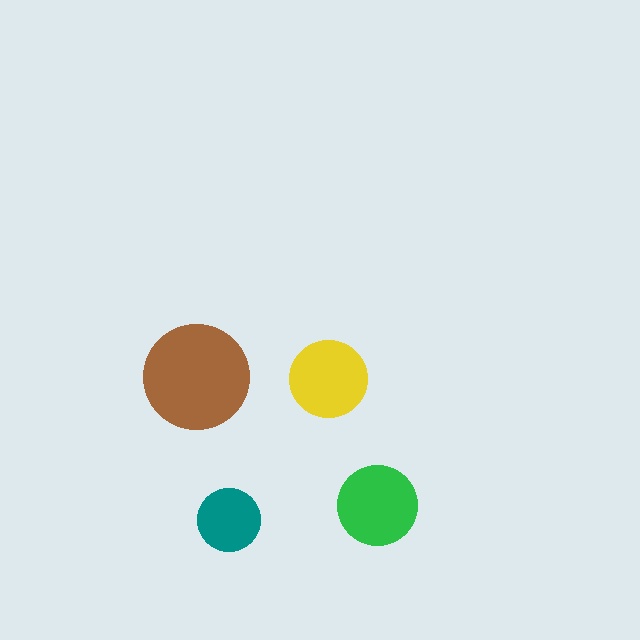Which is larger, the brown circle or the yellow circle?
The brown one.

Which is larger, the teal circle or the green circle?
The green one.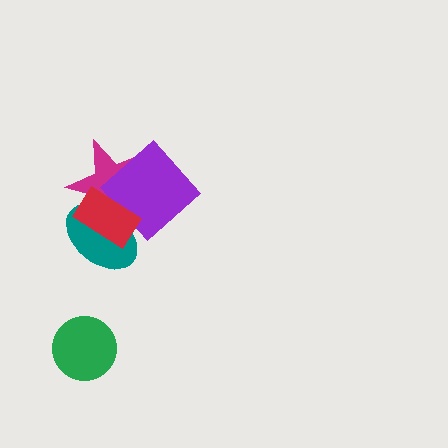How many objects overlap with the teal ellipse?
3 objects overlap with the teal ellipse.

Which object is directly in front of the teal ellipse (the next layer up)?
The magenta star is directly in front of the teal ellipse.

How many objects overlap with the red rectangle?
3 objects overlap with the red rectangle.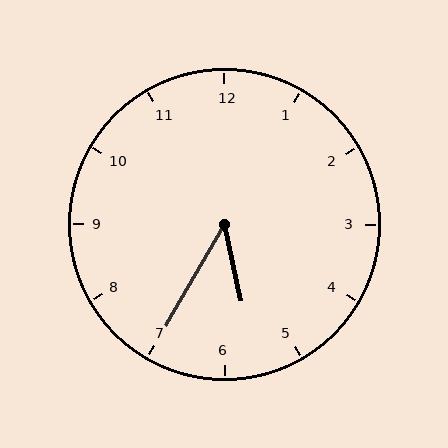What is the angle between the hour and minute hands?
Approximately 42 degrees.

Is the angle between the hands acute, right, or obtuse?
It is acute.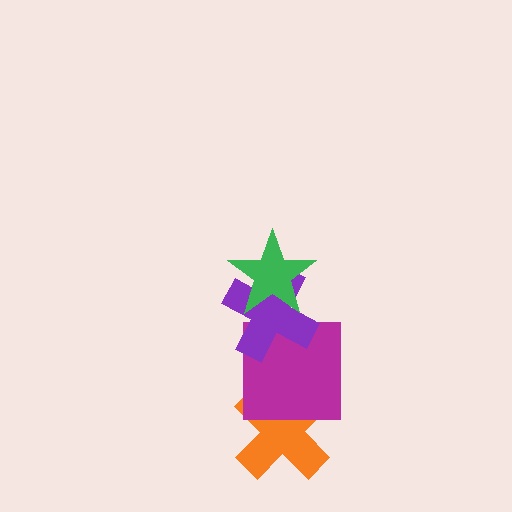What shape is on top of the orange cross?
The magenta square is on top of the orange cross.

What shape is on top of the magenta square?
The purple cross is on top of the magenta square.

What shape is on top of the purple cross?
The green star is on top of the purple cross.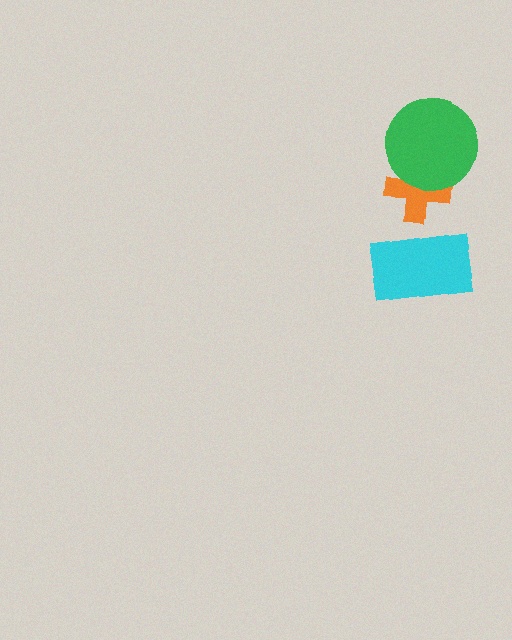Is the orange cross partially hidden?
Yes, it is partially covered by another shape.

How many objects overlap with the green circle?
1 object overlaps with the green circle.